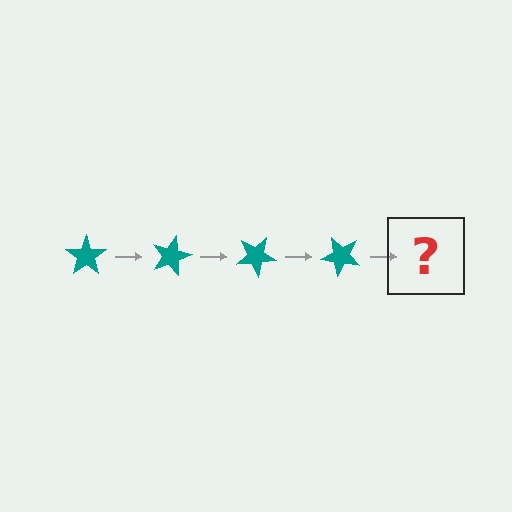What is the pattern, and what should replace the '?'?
The pattern is that the star rotates 15 degrees each step. The '?' should be a teal star rotated 60 degrees.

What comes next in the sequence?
The next element should be a teal star rotated 60 degrees.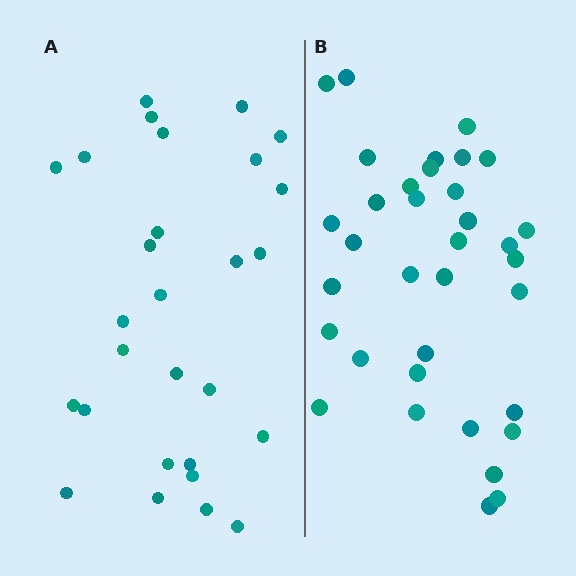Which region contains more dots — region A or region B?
Region B (the right region) has more dots.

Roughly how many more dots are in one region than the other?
Region B has roughly 8 or so more dots than region A.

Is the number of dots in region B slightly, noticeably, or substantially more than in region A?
Region B has noticeably more, but not dramatically so. The ratio is roughly 1.2 to 1.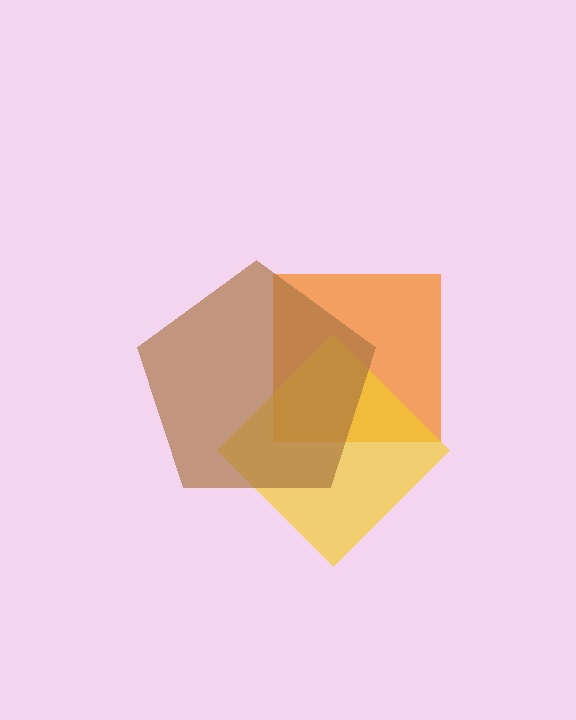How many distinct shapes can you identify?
There are 3 distinct shapes: an orange square, a yellow diamond, a brown pentagon.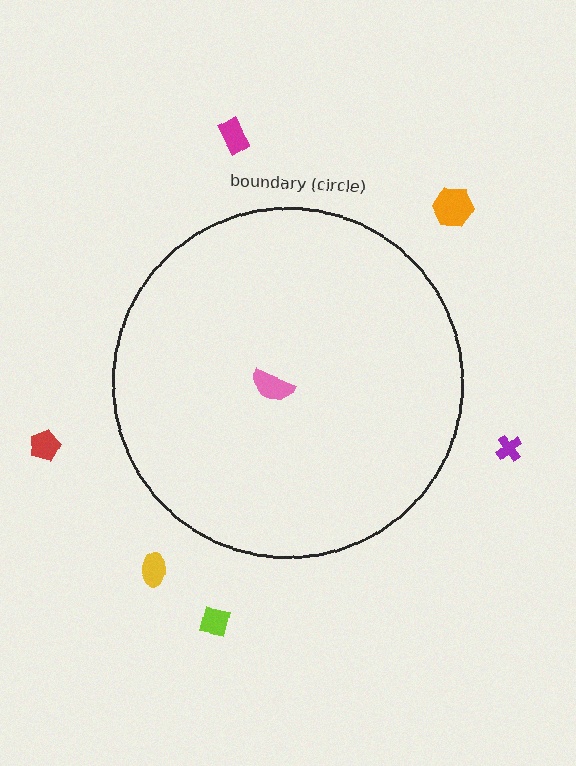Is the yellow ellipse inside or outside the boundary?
Outside.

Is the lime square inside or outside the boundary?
Outside.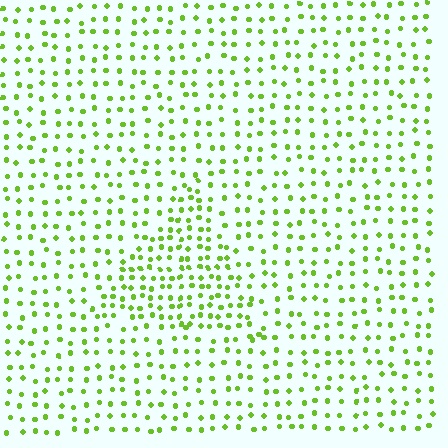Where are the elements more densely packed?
The elements are more densely packed inside the triangle boundary.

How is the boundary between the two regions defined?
The boundary is defined by a change in element density (approximately 1.7x ratio). All elements are the same color, size, and shape.